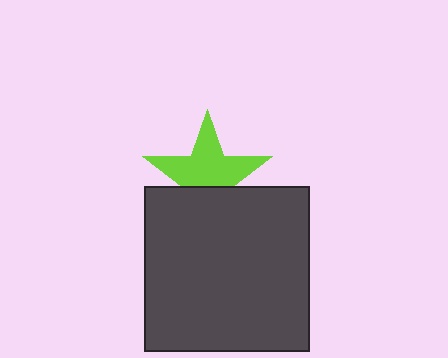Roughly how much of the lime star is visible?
About half of it is visible (roughly 63%).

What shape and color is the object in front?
The object in front is a dark gray square.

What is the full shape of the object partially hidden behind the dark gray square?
The partially hidden object is a lime star.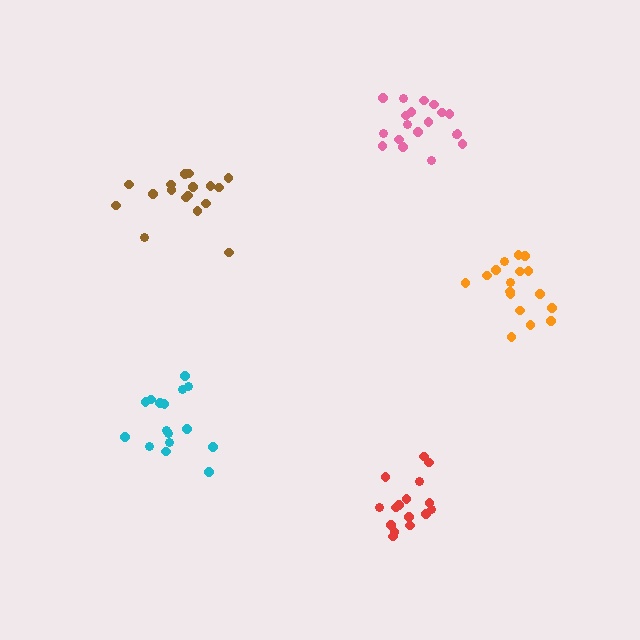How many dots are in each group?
Group 1: 19 dots, Group 2: 16 dots, Group 3: 16 dots, Group 4: 17 dots, Group 5: 17 dots (85 total).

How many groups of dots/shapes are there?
There are 5 groups.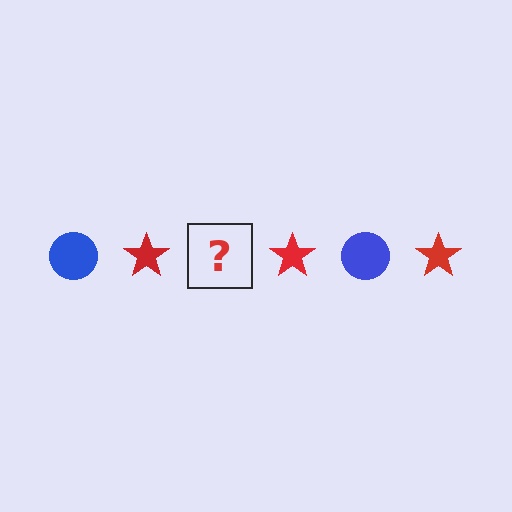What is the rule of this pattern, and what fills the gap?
The rule is that the pattern alternates between blue circle and red star. The gap should be filled with a blue circle.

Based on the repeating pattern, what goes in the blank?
The blank should be a blue circle.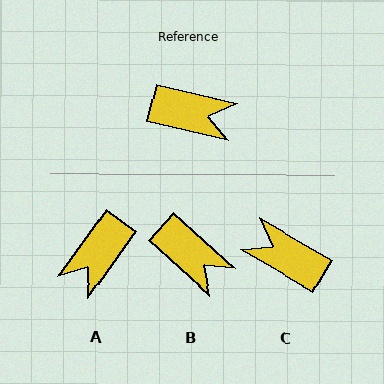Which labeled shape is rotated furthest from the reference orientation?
C, about 163 degrees away.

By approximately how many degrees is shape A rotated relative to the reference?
Approximately 112 degrees clockwise.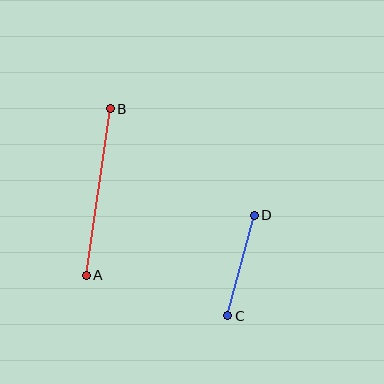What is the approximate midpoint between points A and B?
The midpoint is at approximately (98, 192) pixels.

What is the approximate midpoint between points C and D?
The midpoint is at approximately (241, 265) pixels.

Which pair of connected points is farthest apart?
Points A and B are farthest apart.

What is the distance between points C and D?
The distance is approximately 104 pixels.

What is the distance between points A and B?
The distance is approximately 169 pixels.